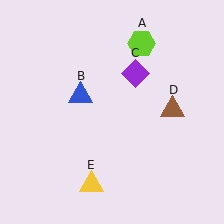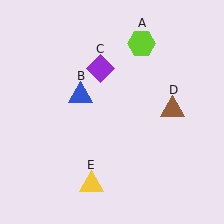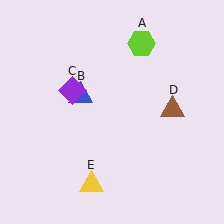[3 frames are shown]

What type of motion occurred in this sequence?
The purple diamond (object C) rotated counterclockwise around the center of the scene.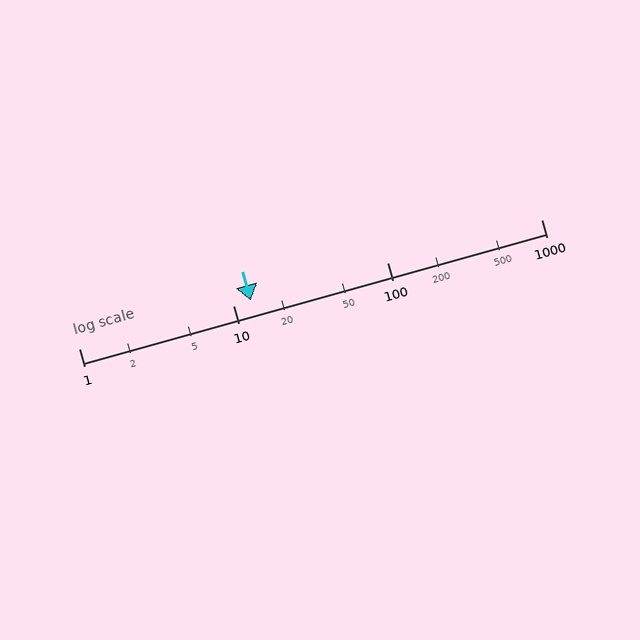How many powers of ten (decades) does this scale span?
The scale spans 3 decades, from 1 to 1000.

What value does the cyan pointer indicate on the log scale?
The pointer indicates approximately 13.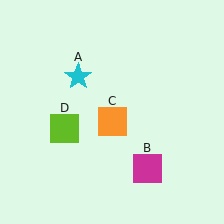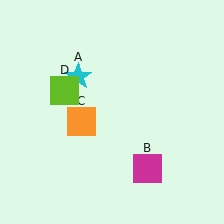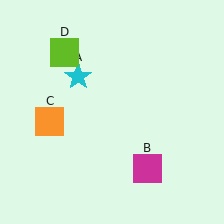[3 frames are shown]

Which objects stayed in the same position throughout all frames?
Cyan star (object A) and magenta square (object B) remained stationary.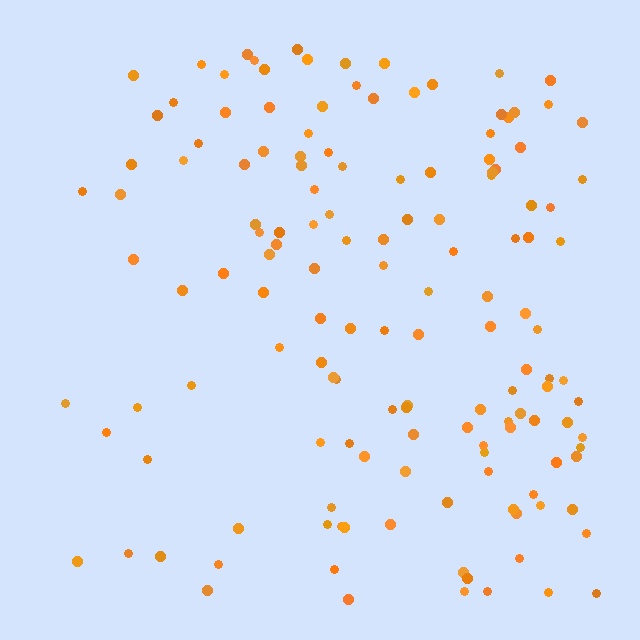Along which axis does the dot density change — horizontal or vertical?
Horizontal.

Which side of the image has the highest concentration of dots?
The right.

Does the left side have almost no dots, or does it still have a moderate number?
Still a moderate number, just noticeably fewer than the right.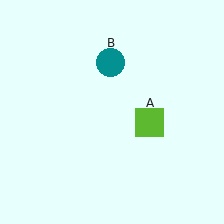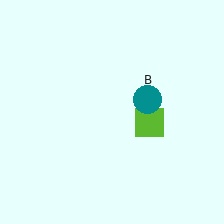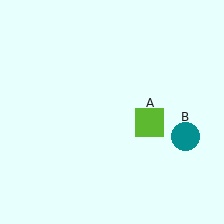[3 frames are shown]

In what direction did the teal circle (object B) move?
The teal circle (object B) moved down and to the right.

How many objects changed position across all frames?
1 object changed position: teal circle (object B).